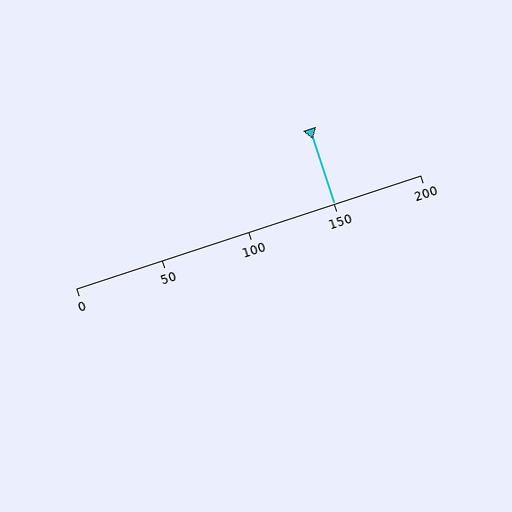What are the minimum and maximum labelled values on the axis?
The axis runs from 0 to 200.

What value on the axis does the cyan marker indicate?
The marker indicates approximately 150.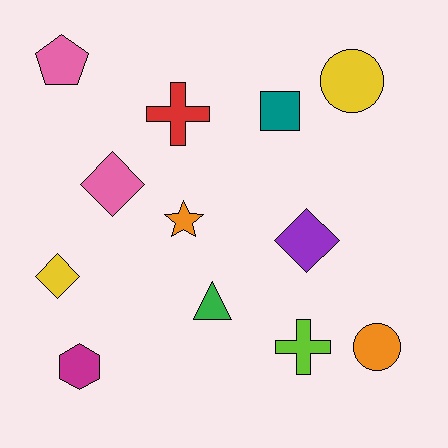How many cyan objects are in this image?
There are no cyan objects.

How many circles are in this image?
There are 2 circles.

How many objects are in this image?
There are 12 objects.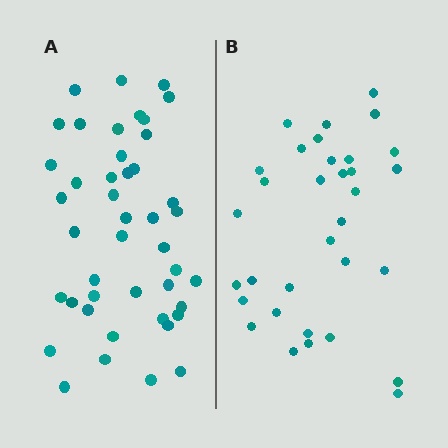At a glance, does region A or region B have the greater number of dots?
Region A (the left region) has more dots.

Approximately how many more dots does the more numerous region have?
Region A has roughly 12 or so more dots than region B.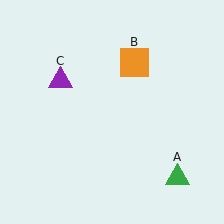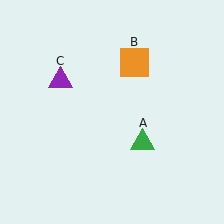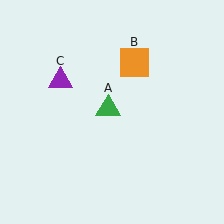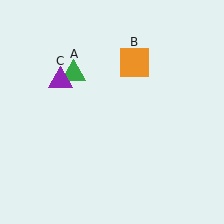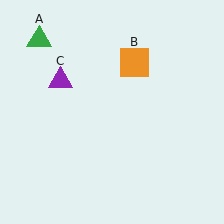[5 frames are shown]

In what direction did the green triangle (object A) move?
The green triangle (object A) moved up and to the left.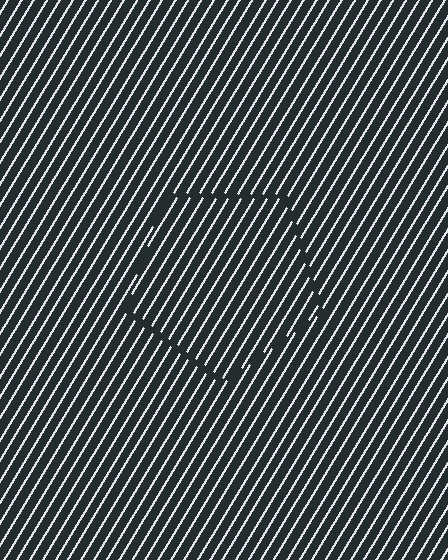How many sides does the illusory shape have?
5 sides — the line-ends trace a pentagon.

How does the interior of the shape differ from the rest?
The interior of the shape contains the same grating, shifted by half a period — the contour is defined by the phase discontinuity where line-ends from the inner and outer gratings abut.